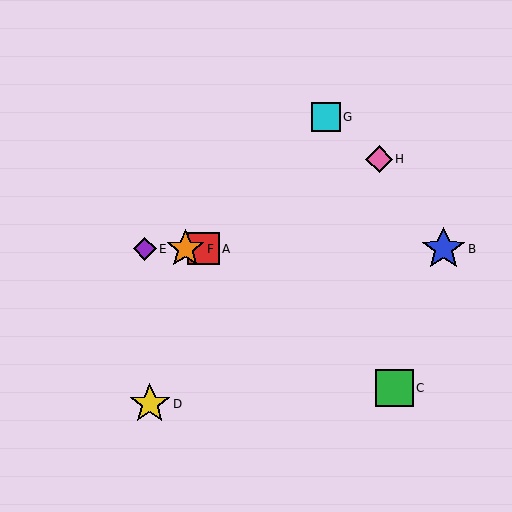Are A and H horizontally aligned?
No, A is at y≈249 and H is at y≈159.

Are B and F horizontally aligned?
Yes, both are at y≈249.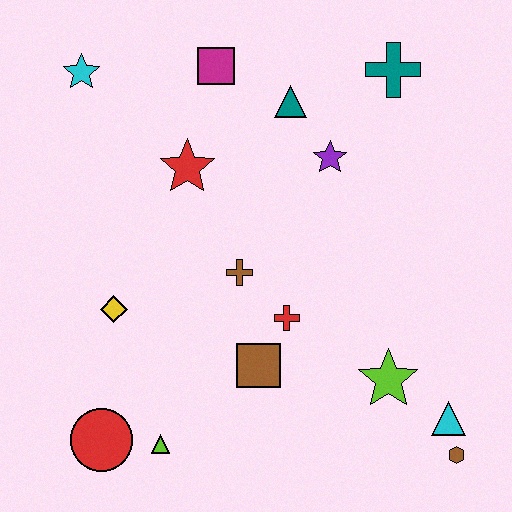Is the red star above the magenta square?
No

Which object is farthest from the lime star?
The cyan star is farthest from the lime star.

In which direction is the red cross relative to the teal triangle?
The red cross is below the teal triangle.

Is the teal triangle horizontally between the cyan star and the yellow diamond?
No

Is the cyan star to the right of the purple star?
No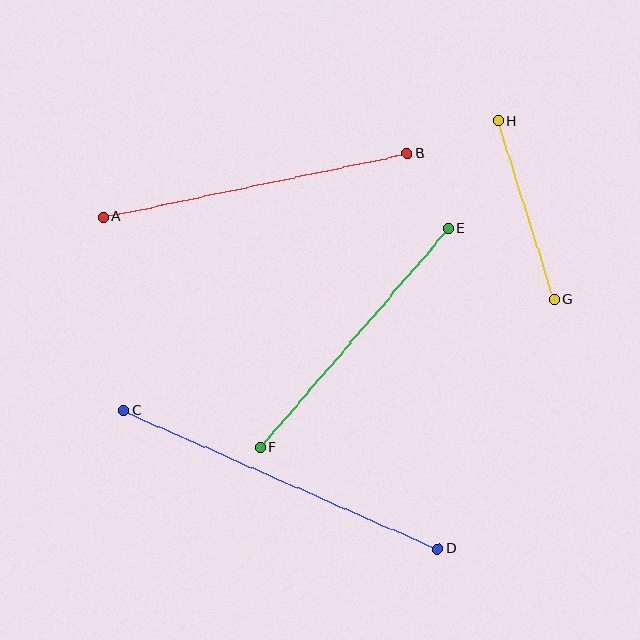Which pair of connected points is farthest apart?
Points C and D are farthest apart.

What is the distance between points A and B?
The distance is approximately 311 pixels.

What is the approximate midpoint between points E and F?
The midpoint is at approximately (354, 338) pixels.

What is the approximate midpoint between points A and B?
The midpoint is at approximately (255, 185) pixels.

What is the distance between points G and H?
The distance is approximately 187 pixels.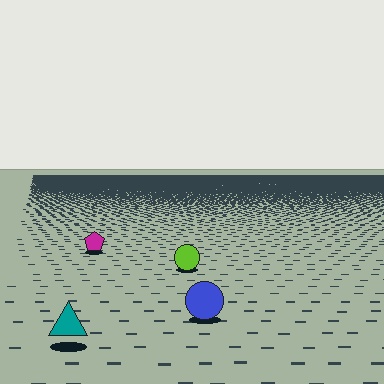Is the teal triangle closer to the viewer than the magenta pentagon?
Yes. The teal triangle is closer — you can tell from the texture gradient: the ground texture is coarser near it.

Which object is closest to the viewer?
The teal triangle is closest. The texture marks near it are larger and more spread out.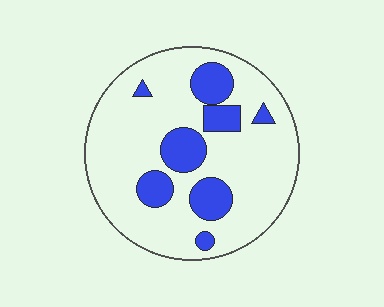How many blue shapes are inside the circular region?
8.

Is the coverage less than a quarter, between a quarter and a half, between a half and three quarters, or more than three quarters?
Less than a quarter.